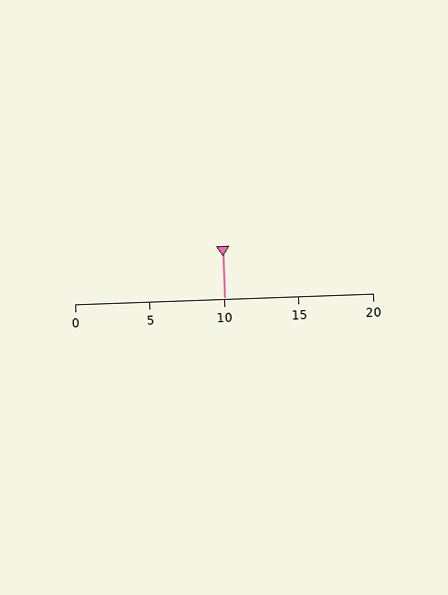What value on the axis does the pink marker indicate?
The marker indicates approximately 10.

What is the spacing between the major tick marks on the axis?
The major ticks are spaced 5 apart.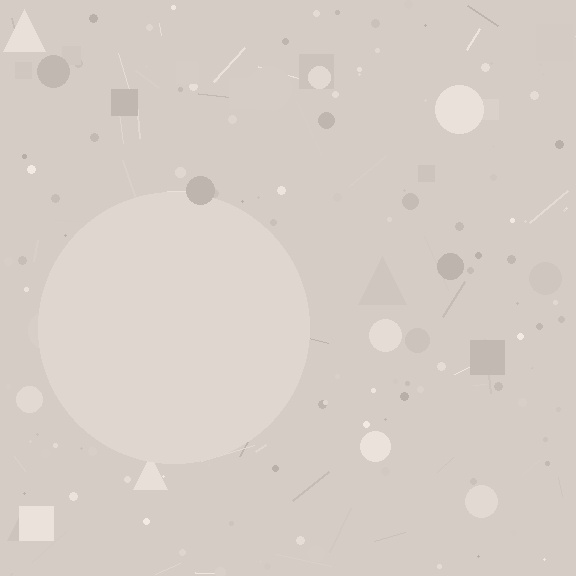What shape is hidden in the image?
A circle is hidden in the image.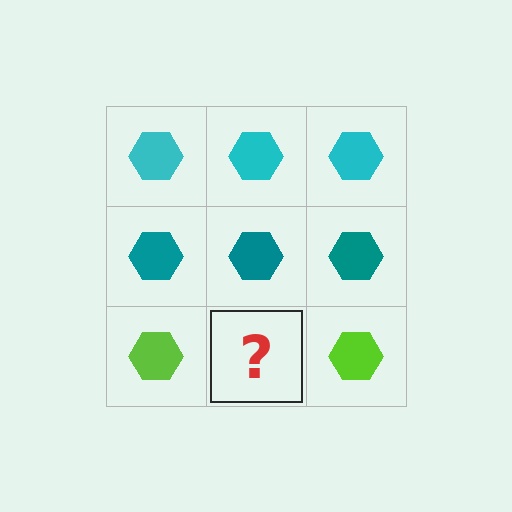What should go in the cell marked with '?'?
The missing cell should contain a lime hexagon.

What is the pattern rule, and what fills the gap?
The rule is that each row has a consistent color. The gap should be filled with a lime hexagon.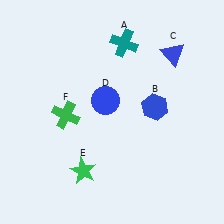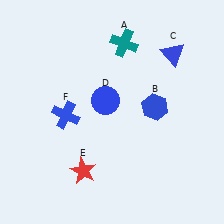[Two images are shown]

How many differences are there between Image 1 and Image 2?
There are 2 differences between the two images.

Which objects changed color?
E changed from green to red. F changed from green to blue.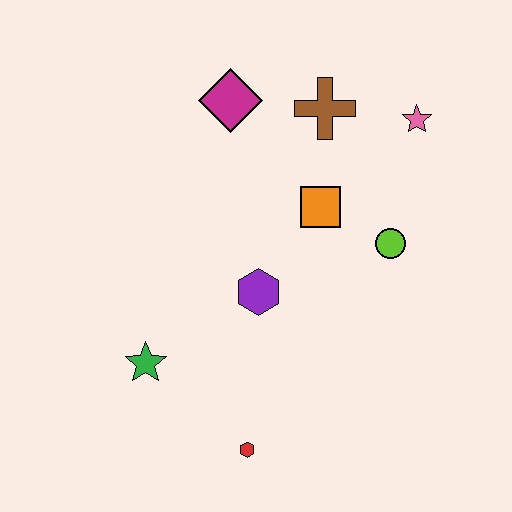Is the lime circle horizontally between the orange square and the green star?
No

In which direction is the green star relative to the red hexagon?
The green star is to the left of the red hexagon.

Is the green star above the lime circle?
No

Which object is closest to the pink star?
The brown cross is closest to the pink star.